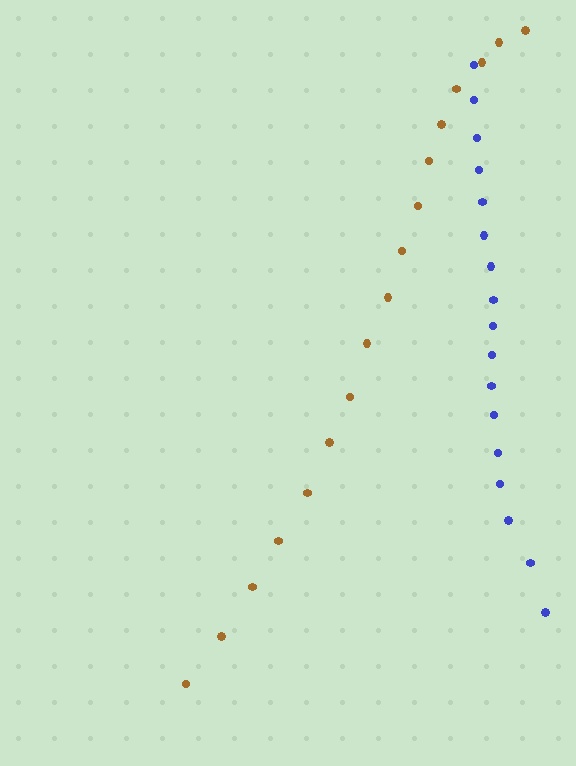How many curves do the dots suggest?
There are 2 distinct paths.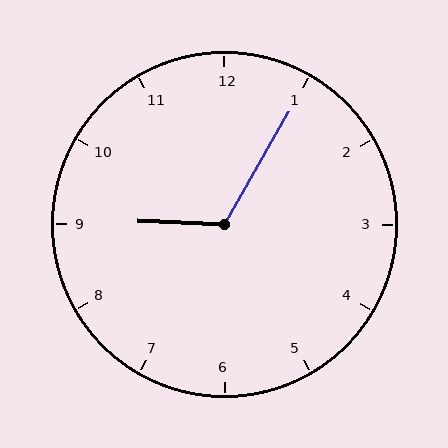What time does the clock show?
9:05.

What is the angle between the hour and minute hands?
Approximately 118 degrees.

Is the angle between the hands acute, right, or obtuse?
It is obtuse.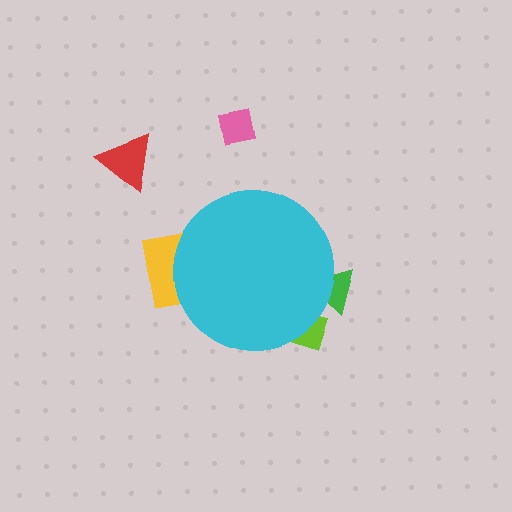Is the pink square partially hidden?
No, the pink square is fully visible.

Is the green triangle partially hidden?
Yes, the green triangle is partially hidden behind the cyan circle.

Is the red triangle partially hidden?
No, the red triangle is fully visible.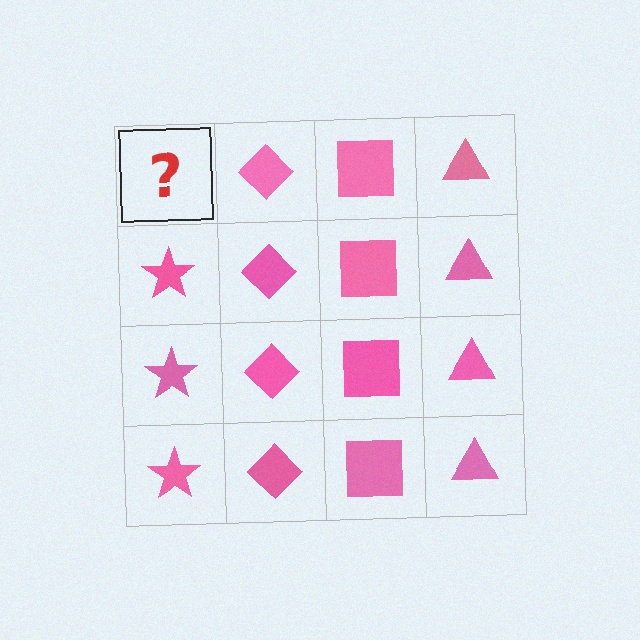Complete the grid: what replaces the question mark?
The question mark should be replaced with a pink star.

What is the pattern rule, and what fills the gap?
The rule is that each column has a consistent shape. The gap should be filled with a pink star.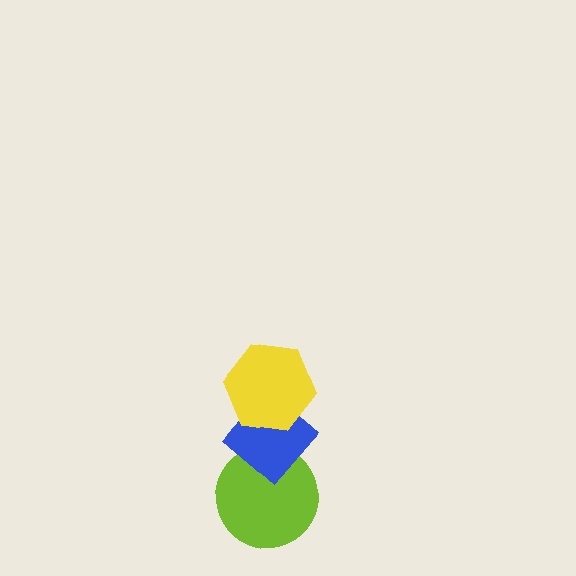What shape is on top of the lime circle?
The blue diamond is on top of the lime circle.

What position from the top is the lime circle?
The lime circle is 3rd from the top.